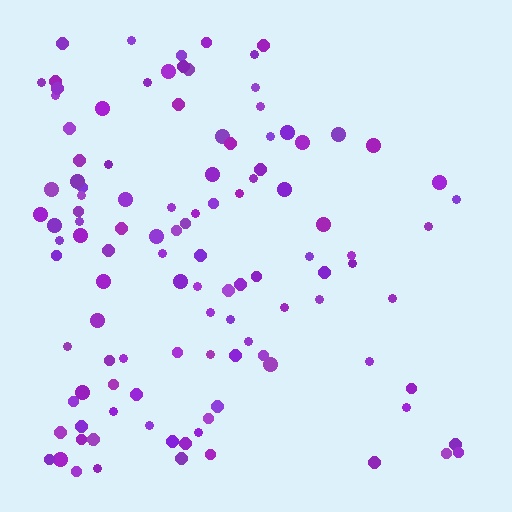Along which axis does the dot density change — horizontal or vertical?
Horizontal.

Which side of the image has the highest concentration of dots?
The left.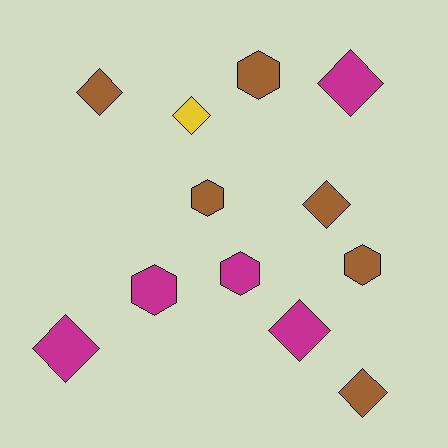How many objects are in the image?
There are 12 objects.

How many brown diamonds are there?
There are 3 brown diamonds.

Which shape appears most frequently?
Diamond, with 7 objects.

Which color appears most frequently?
Brown, with 6 objects.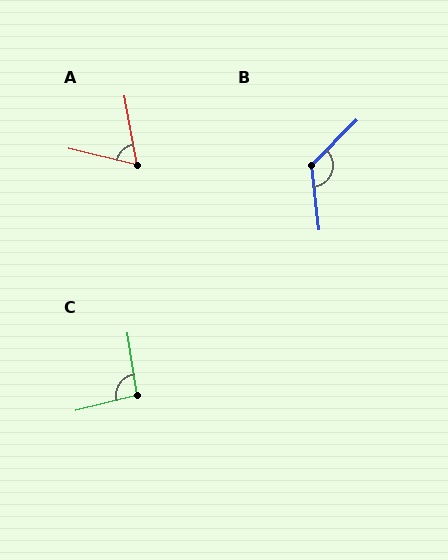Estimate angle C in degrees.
Approximately 96 degrees.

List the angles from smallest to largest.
A (66°), C (96°), B (128°).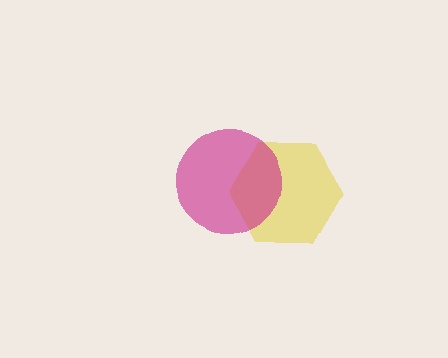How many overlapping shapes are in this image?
There are 2 overlapping shapes in the image.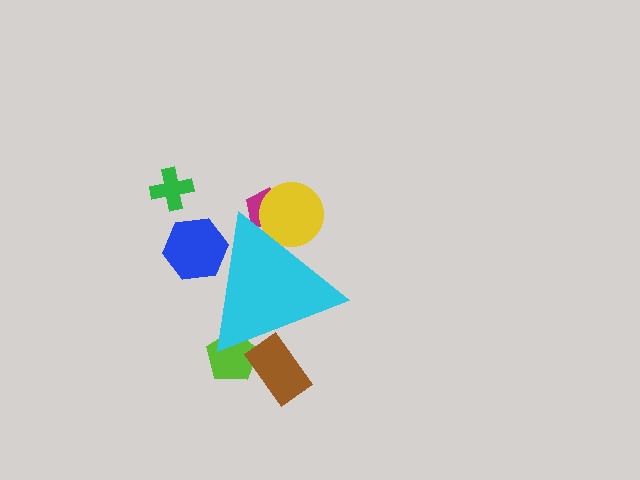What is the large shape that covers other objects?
A cyan triangle.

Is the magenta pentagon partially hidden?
Yes, the magenta pentagon is partially hidden behind the cyan triangle.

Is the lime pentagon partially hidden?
Yes, the lime pentagon is partially hidden behind the cyan triangle.